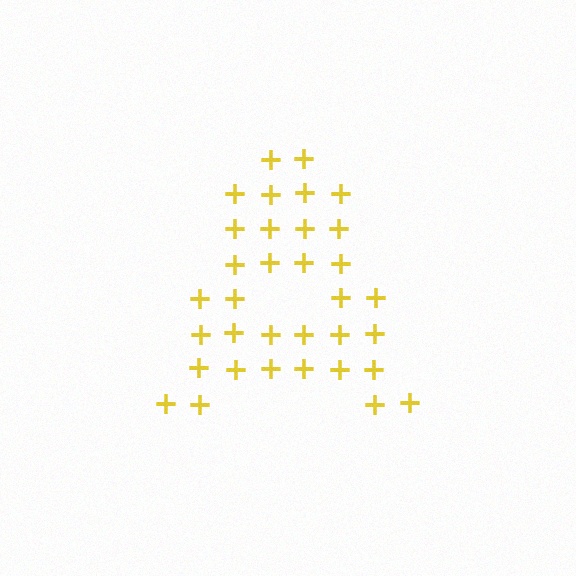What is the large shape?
The large shape is the letter A.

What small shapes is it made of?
It is made of small plus signs.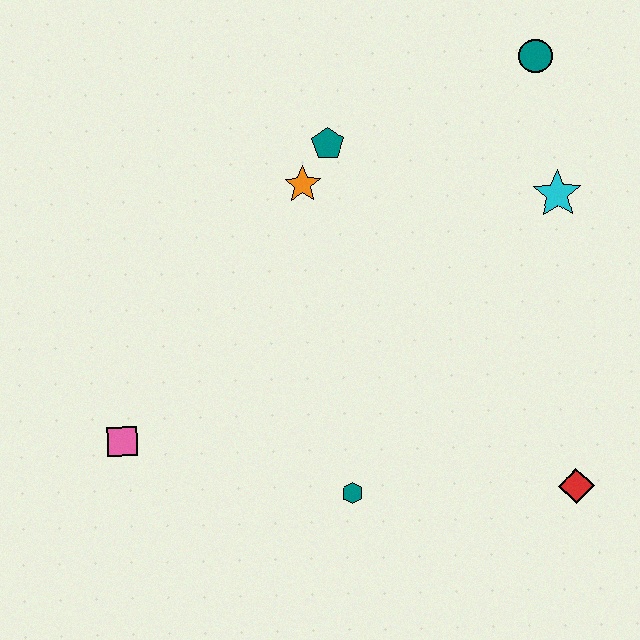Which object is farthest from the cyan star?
The pink square is farthest from the cyan star.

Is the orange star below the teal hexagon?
No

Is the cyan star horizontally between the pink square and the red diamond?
Yes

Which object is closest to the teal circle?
The cyan star is closest to the teal circle.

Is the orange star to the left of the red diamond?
Yes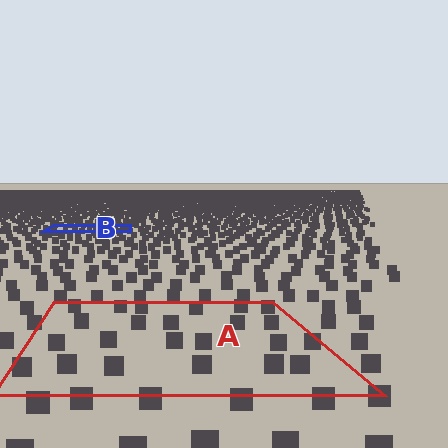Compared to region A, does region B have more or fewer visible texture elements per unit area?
Region B has more texture elements per unit area — they are packed more densely because it is farther away.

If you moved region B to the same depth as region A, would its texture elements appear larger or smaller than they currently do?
They would appear larger. At a closer depth, the same texture elements are projected at a bigger on-screen size.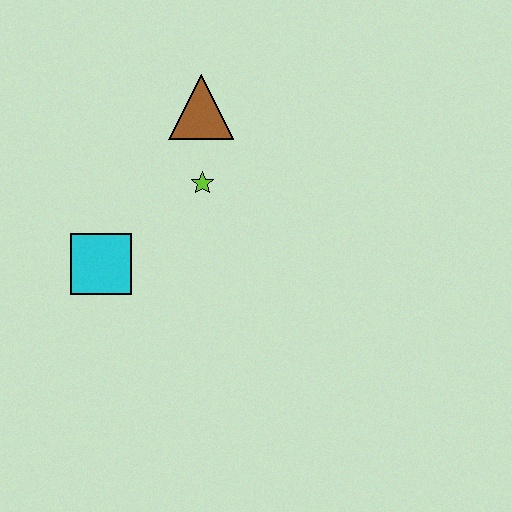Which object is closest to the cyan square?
The lime star is closest to the cyan square.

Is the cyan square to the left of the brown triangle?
Yes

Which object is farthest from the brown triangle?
The cyan square is farthest from the brown triangle.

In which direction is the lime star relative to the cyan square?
The lime star is to the right of the cyan square.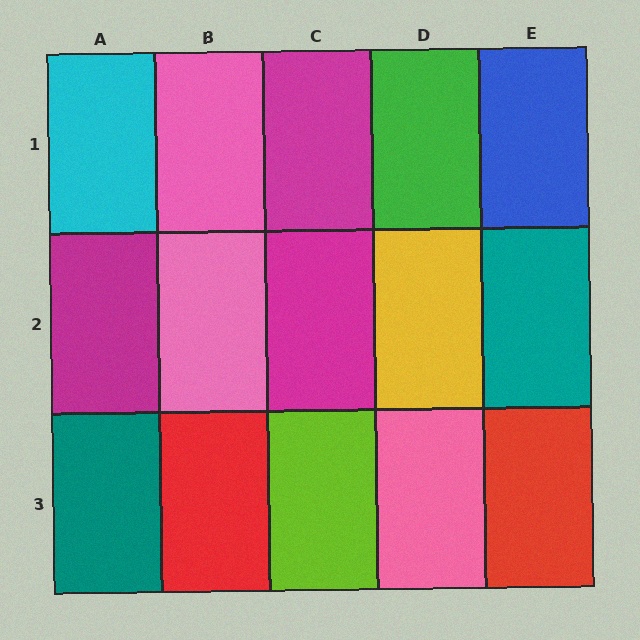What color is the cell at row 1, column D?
Green.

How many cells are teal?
2 cells are teal.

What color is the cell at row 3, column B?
Red.